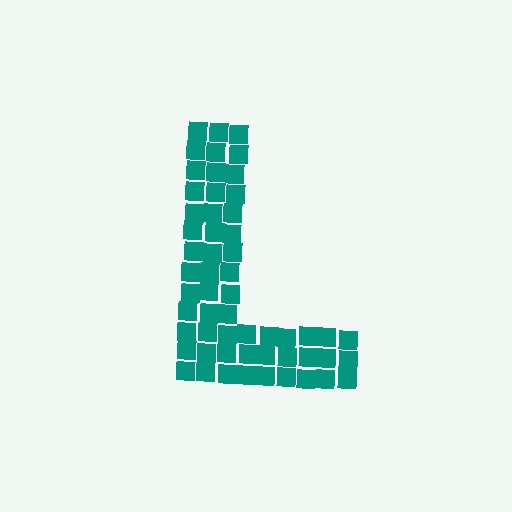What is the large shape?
The large shape is the letter L.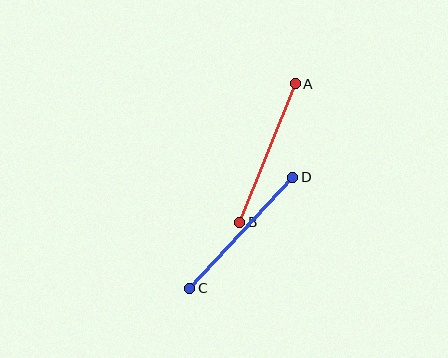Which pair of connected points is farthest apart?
Points C and D are farthest apart.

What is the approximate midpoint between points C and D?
The midpoint is at approximately (241, 233) pixels.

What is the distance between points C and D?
The distance is approximately 152 pixels.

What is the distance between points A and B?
The distance is approximately 150 pixels.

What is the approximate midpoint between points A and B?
The midpoint is at approximately (268, 153) pixels.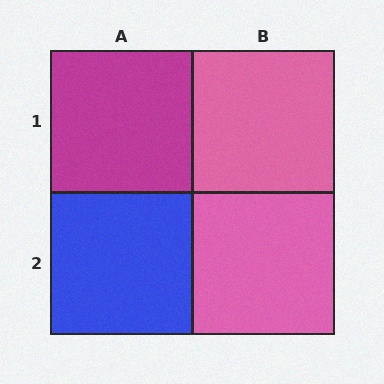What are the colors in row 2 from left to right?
Blue, pink.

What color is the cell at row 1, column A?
Magenta.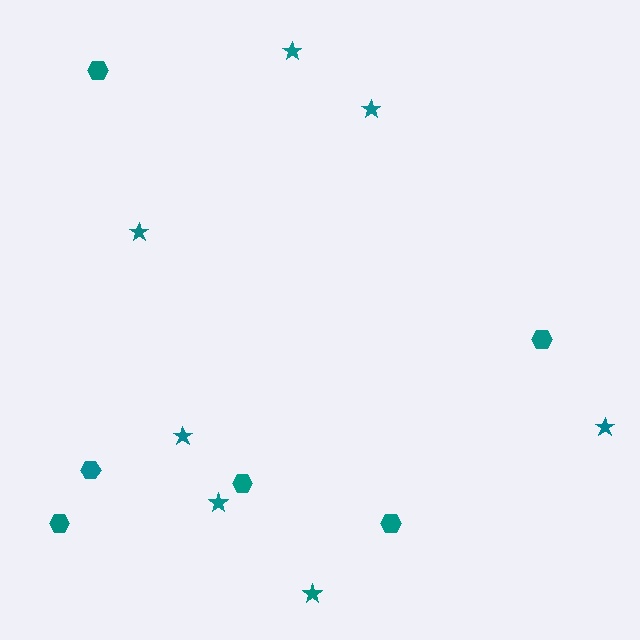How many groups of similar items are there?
There are 2 groups: one group of stars (7) and one group of hexagons (6).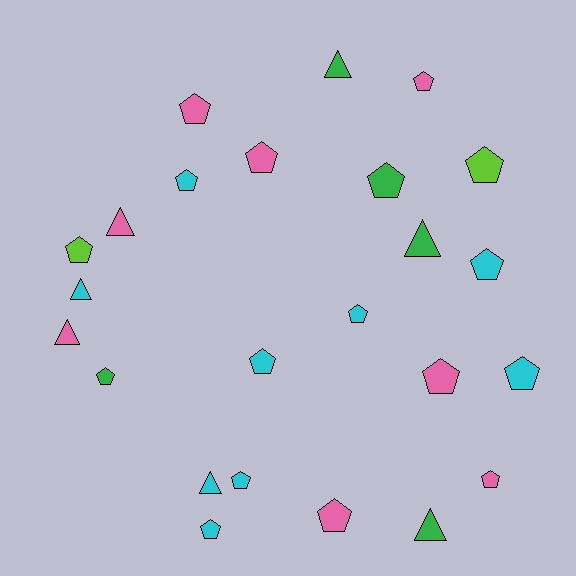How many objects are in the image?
There are 24 objects.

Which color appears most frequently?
Cyan, with 9 objects.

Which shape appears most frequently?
Pentagon, with 17 objects.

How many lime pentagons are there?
There are 2 lime pentagons.